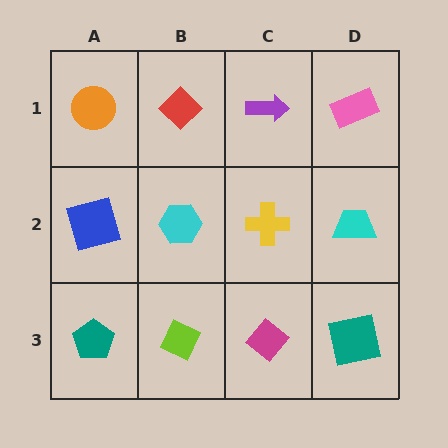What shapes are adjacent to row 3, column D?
A cyan trapezoid (row 2, column D), a magenta diamond (row 3, column C).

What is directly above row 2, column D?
A pink rectangle.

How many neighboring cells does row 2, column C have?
4.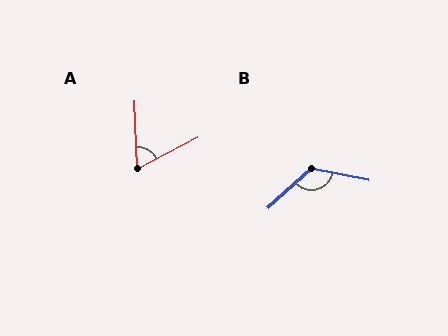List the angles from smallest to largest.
A (65°), B (127°).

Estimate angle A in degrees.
Approximately 65 degrees.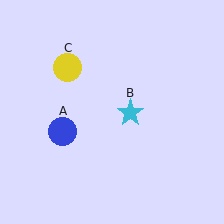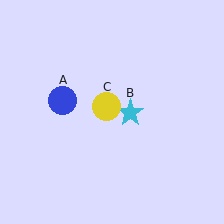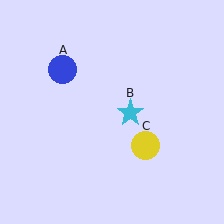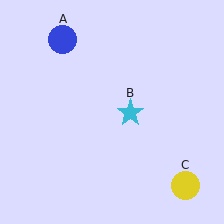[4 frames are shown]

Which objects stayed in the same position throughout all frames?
Cyan star (object B) remained stationary.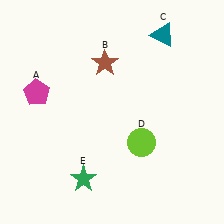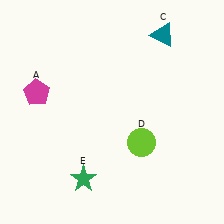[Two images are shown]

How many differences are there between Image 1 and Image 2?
There is 1 difference between the two images.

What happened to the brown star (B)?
The brown star (B) was removed in Image 2. It was in the top-left area of Image 1.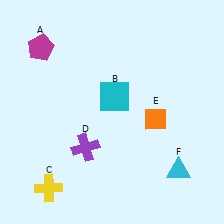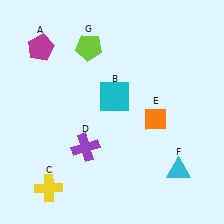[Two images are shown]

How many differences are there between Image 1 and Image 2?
There is 1 difference between the two images.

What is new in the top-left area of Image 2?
A lime pentagon (G) was added in the top-left area of Image 2.